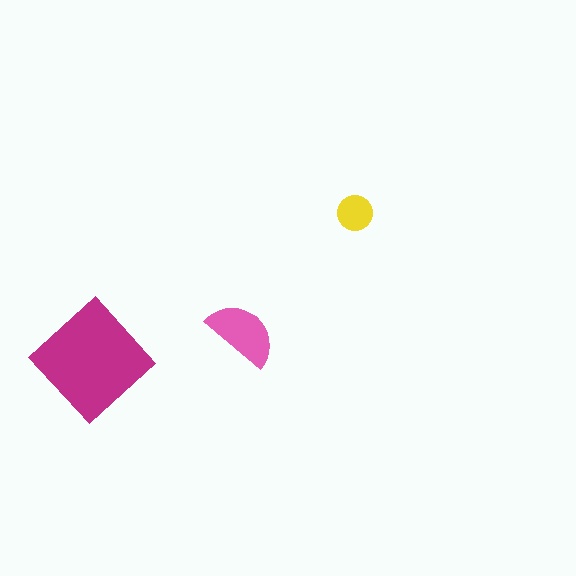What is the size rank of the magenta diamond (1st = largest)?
1st.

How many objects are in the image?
There are 3 objects in the image.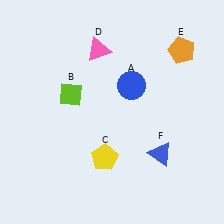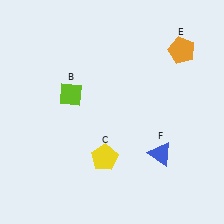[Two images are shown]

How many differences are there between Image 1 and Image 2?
There are 2 differences between the two images.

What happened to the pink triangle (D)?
The pink triangle (D) was removed in Image 2. It was in the top-left area of Image 1.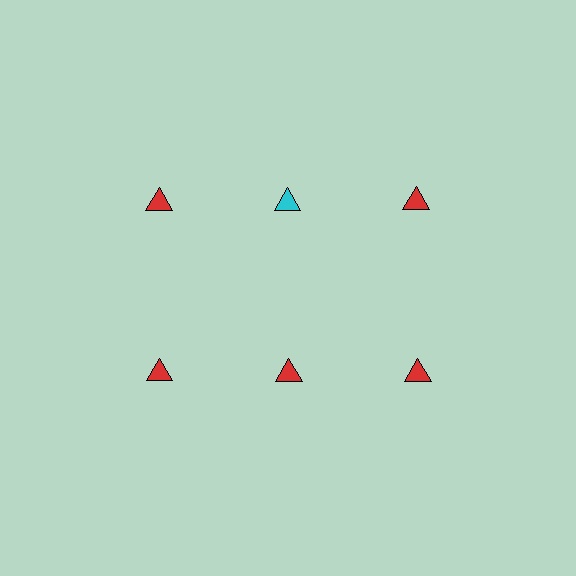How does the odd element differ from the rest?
It has a different color: cyan instead of red.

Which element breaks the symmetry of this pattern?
The cyan triangle in the top row, second from left column breaks the symmetry. All other shapes are red triangles.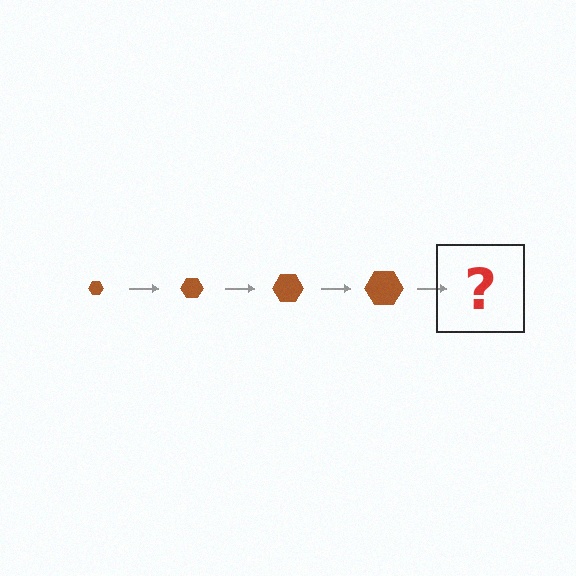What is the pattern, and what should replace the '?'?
The pattern is that the hexagon gets progressively larger each step. The '?' should be a brown hexagon, larger than the previous one.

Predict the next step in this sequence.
The next step is a brown hexagon, larger than the previous one.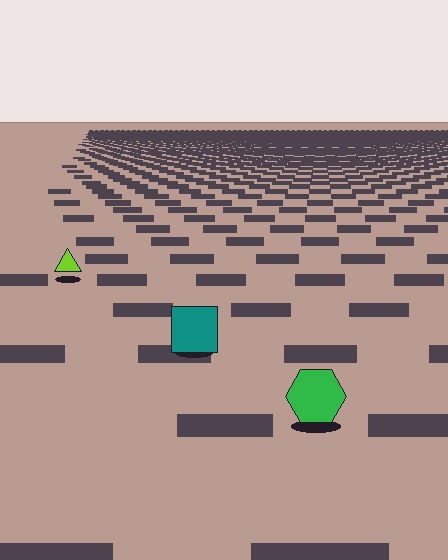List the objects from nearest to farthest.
From nearest to farthest: the green hexagon, the teal square, the lime triangle.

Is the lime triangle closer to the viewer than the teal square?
No. The teal square is closer — you can tell from the texture gradient: the ground texture is coarser near it.